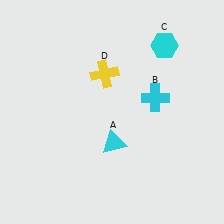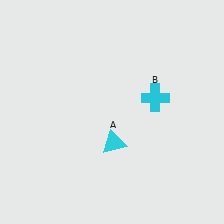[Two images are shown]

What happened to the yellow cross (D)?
The yellow cross (D) was removed in Image 2. It was in the top-left area of Image 1.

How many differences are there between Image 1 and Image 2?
There are 2 differences between the two images.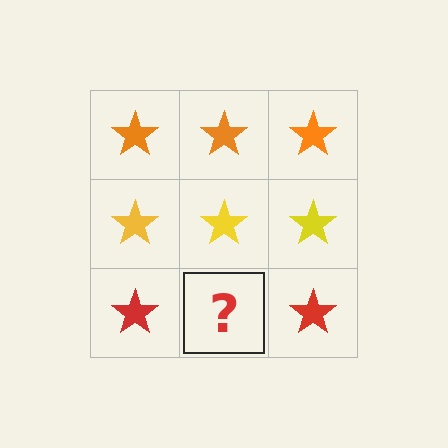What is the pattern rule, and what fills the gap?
The rule is that each row has a consistent color. The gap should be filled with a red star.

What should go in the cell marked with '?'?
The missing cell should contain a red star.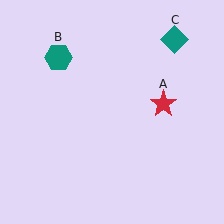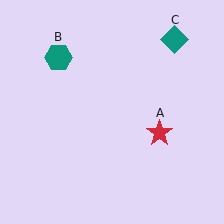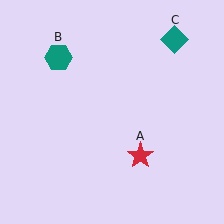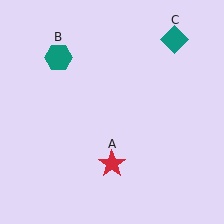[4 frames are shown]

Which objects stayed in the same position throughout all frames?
Teal hexagon (object B) and teal diamond (object C) remained stationary.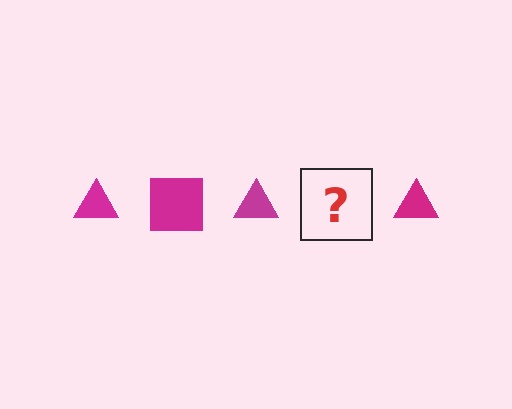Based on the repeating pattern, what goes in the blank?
The blank should be a magenta square.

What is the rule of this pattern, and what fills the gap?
The rule is that the pattern cycles through triangle, square shapes in magenta. The gap should be filled with a magenta square.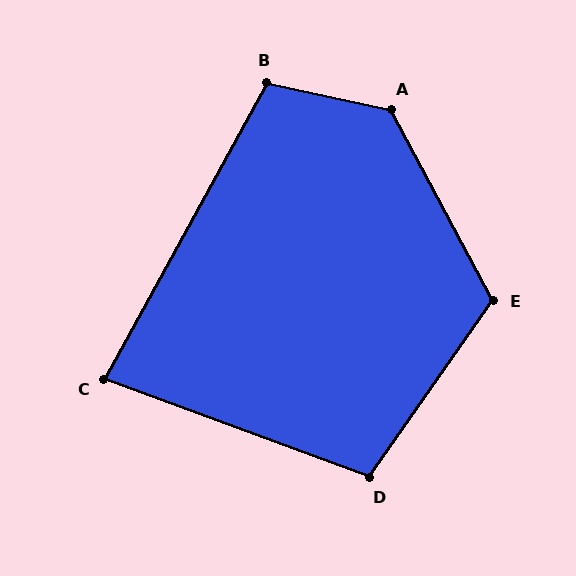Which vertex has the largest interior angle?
A, at approximately 130 degrees.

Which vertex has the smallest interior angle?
C, at approximately 81 degrees.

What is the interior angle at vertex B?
Approximately 107 degrees (obtuse).